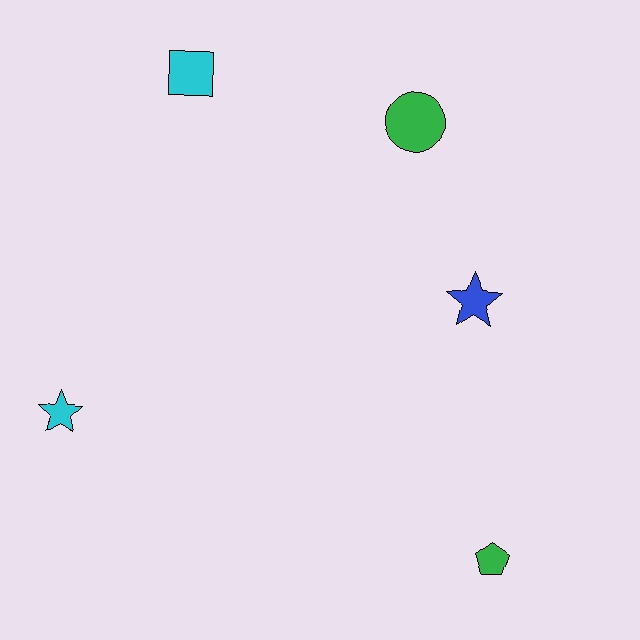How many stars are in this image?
There are 2 stars.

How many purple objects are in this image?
There are no purple objects.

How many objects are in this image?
There are 5 objects.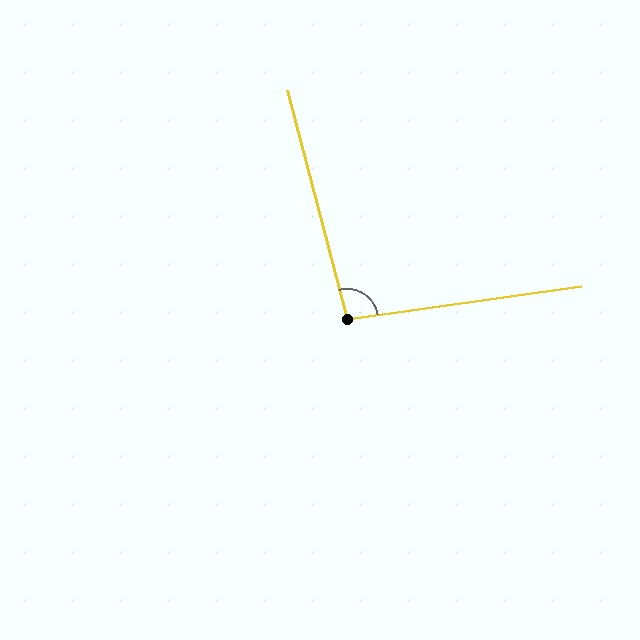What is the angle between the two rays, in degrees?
Approximately 97 degrees.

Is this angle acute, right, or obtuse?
It is obtuse.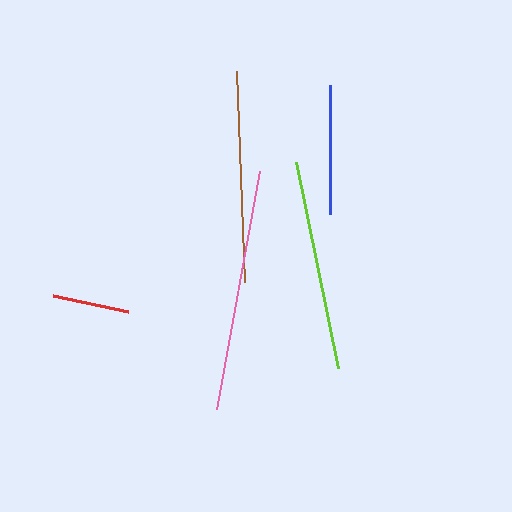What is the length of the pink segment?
The pink segment is approximately 242 pixels long.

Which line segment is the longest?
The pink line is the longest at approximately 242 pixels.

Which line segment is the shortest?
The red line is the shortest at approximately 77 pixels.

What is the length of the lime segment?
The lime segment is approximately 210 pixels long.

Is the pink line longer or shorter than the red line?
The pink line is longer than the red line.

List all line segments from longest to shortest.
From longest to shortest: pink, brown, lime, blue, red.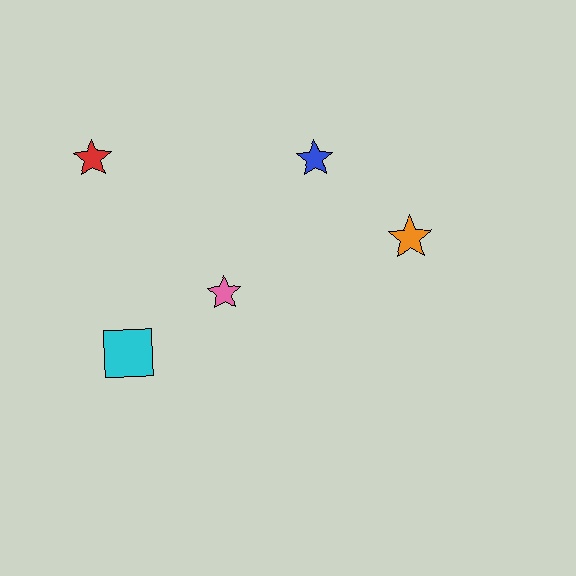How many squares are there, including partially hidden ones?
There is 1 square.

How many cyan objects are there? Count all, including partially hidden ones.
There is 1 cyan object.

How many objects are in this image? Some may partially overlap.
There are 5 objects.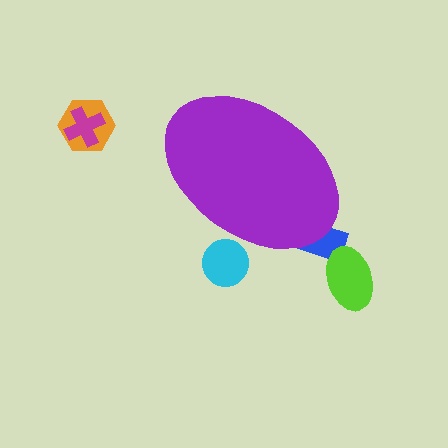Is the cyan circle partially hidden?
Yes, the cyan circle is partially hidden behind the purple ellipse.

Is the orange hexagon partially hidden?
No, the orange hexagon is fully visible.